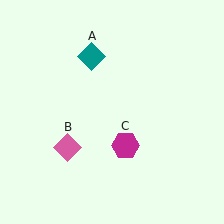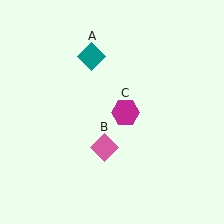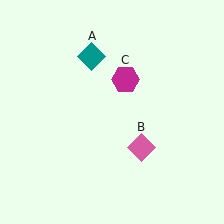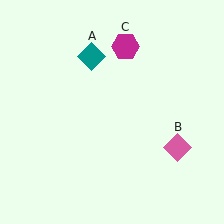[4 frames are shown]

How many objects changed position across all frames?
2 objects changed position: pink diamond (object B), magenta hexagon (object C).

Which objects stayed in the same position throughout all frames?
Teal diamond (object A) remained stationary.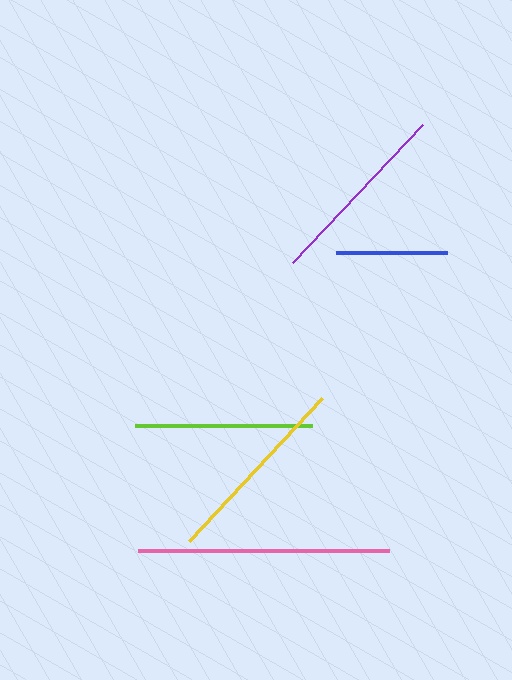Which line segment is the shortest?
The blue line is the shortest at approximately 111 pixels.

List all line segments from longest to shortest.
From longest to shortest: pink, yellow, purple, lime, blue.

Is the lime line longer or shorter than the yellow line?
The yellow line is longer than the lime line.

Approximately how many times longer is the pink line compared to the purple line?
The pink line is approximately 1.3 times the length of the purple line.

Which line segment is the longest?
The pink line is the longest at approximately 252 pixels.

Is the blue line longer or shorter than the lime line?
The lime line is longer than the blue line.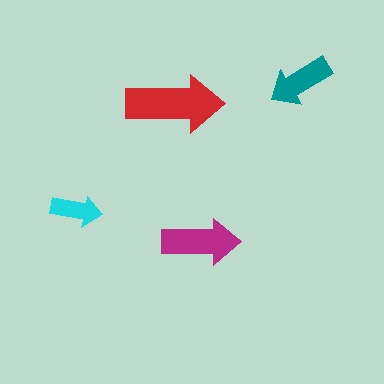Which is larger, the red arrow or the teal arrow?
The red one.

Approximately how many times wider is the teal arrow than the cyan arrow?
About 1.5 times wider.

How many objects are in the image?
There are 4 objects in the image.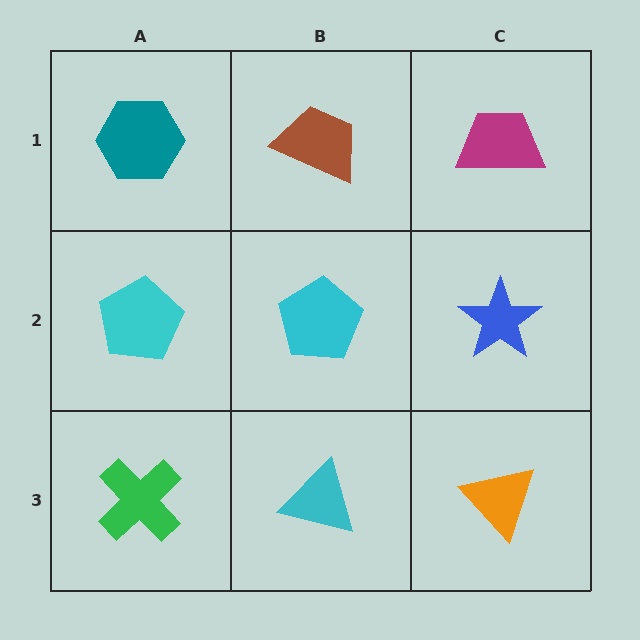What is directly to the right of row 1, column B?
A magenta trapezoid.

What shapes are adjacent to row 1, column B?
A cyan pentagon (row 2, column B), a teal hexagon (row 1, column A), a magenta trapezoid (row 1, column C).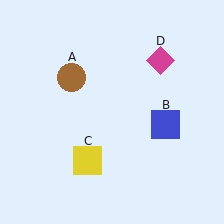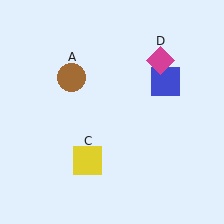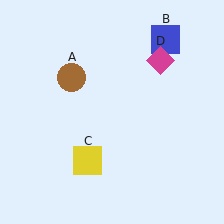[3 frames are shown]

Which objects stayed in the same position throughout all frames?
Brown circle (object A) and yellow square (object C) and magenta diamond (object D) remained stationary.